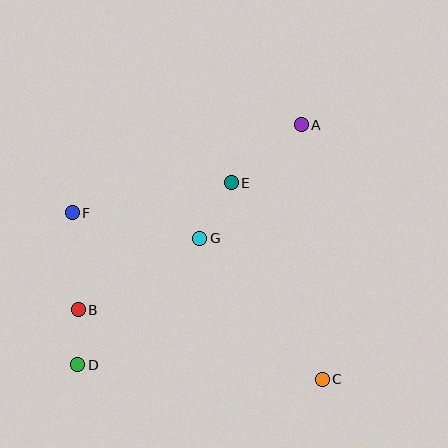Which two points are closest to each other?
Points B and D are closest to each other.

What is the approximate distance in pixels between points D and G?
The distance between D and G is approximately 175 pixels.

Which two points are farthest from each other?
Points A and D are farthest from each other.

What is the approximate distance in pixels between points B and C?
The distance between B and C is approximately 254 pixels.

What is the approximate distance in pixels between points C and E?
The distance between C and E is approximately 216 pixels.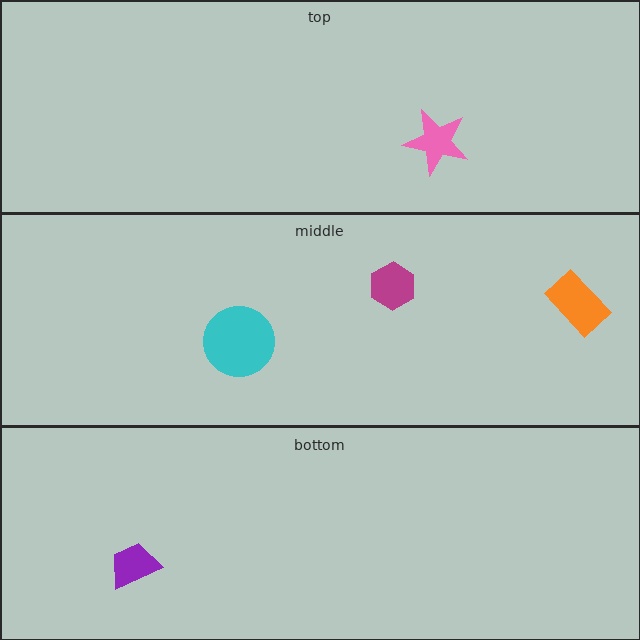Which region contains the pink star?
The top region.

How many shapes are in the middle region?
3.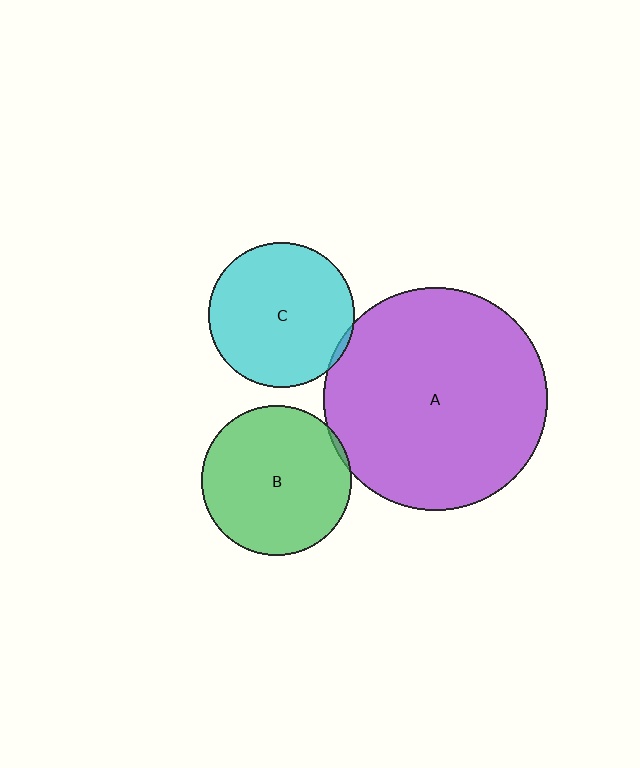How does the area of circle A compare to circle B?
Approximately 2.2 times.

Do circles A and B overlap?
Yes.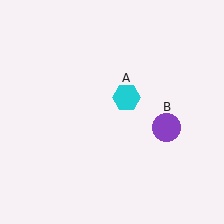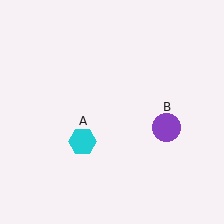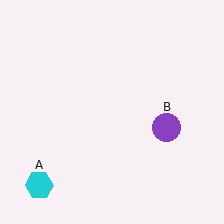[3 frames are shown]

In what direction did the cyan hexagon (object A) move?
The cyan hexagon (object A) moved down and to the left.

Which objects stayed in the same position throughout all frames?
Purple circle (object B) remained stationary.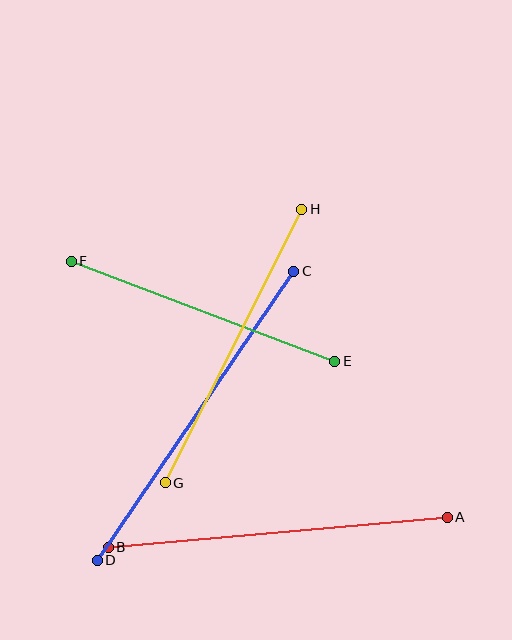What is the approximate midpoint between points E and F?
The midpoint is at approximately (203, 311) pixels.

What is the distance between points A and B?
The distance is approximately 340 pixels.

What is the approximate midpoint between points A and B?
The midpoint is at approximately (278, 532) pixels.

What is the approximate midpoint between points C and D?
The midpoint is at approximately (196, 416) pixels.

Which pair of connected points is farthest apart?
Points C and D are farthest apart.